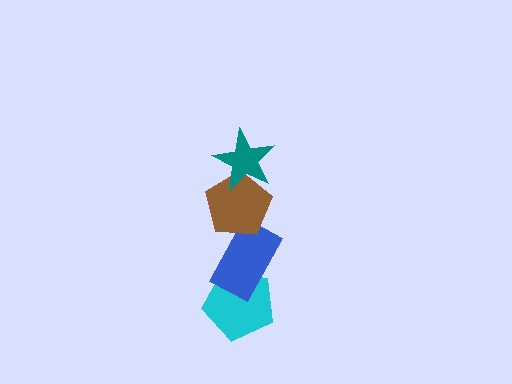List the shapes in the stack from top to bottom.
From top to bottom: the teal star, the brown pentagon, the blue rectangle, the cyan pentagon.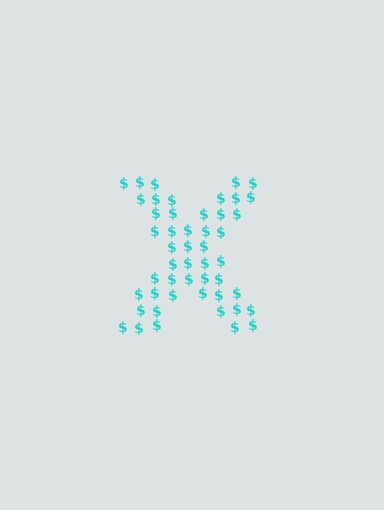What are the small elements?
The small elements are dollar signs.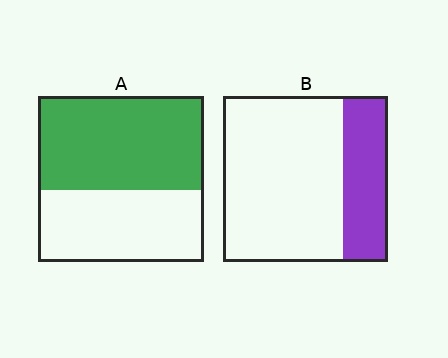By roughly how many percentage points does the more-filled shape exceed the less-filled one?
By roughly 30 percentage points (A over B).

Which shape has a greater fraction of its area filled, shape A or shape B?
Shape A.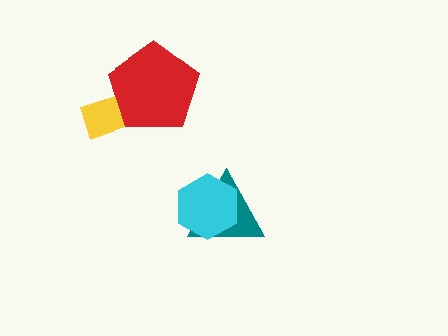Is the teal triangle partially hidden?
Yes, it is partially covered by another shape.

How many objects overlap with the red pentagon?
1 object overlaps with the red pentagon.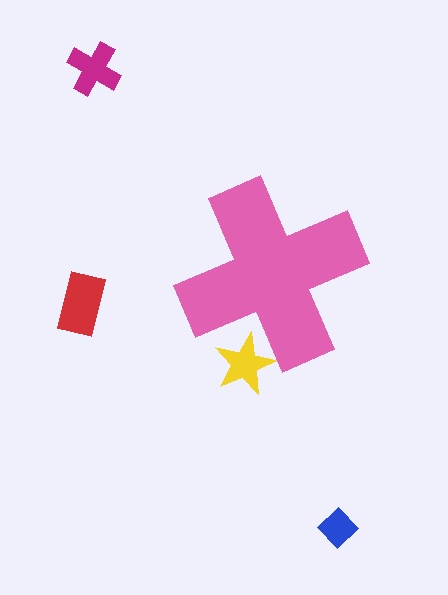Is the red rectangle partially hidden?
No, the red rectangle is fully visible.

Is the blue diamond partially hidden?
No, the blue diamond is fully visible.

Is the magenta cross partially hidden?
No, the magenta cross is fully visible.